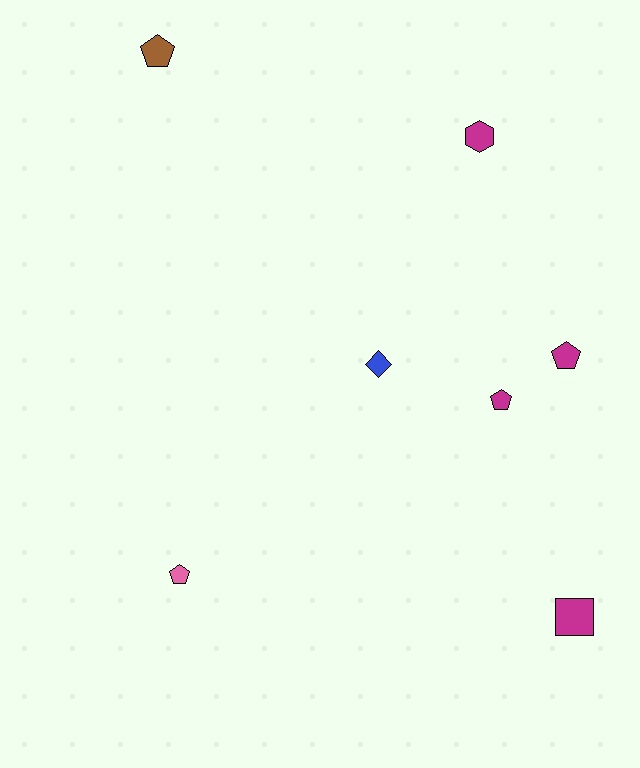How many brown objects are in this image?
There is 1 brown object.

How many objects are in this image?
There are 7 objects.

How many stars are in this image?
There are no stars.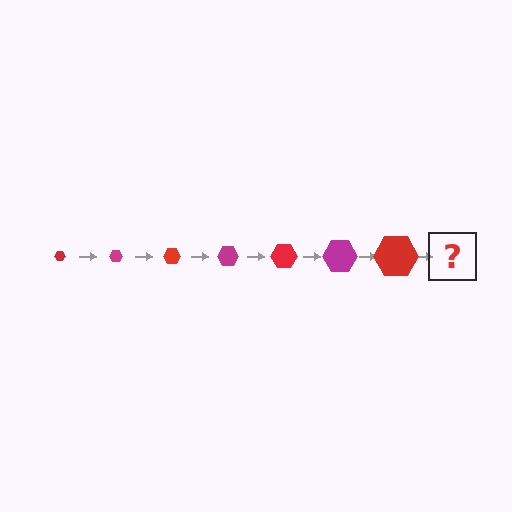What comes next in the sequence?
The next element should be a magenta hexagon, larger than the previous one.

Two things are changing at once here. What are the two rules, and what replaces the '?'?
The two rules are that the hexagon grows larger each step and the color cycles through red and magenta. The '?' should be a magenta hexagon, larger than the previous one.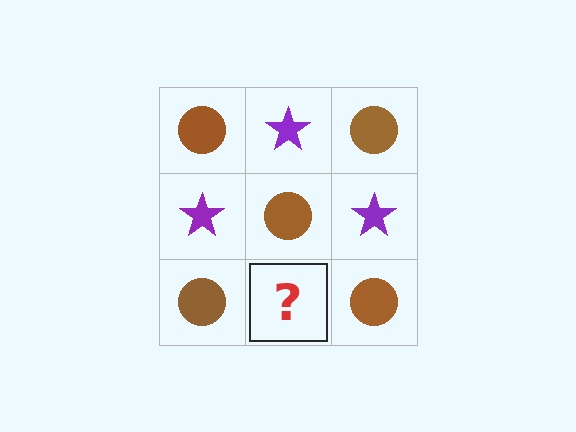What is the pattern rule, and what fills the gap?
The rule is that it alternates brown circle and purple star in a checkerboard pattern. The gap should be filled with a purple star.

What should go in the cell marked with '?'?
The missing cell should contain a purple star.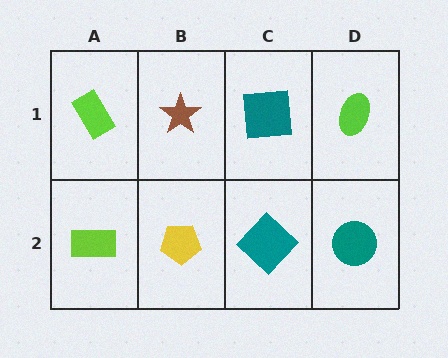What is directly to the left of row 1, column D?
A teal square.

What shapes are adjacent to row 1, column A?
A lime rectangle (row 2, column A), a brown star (row 1, column B).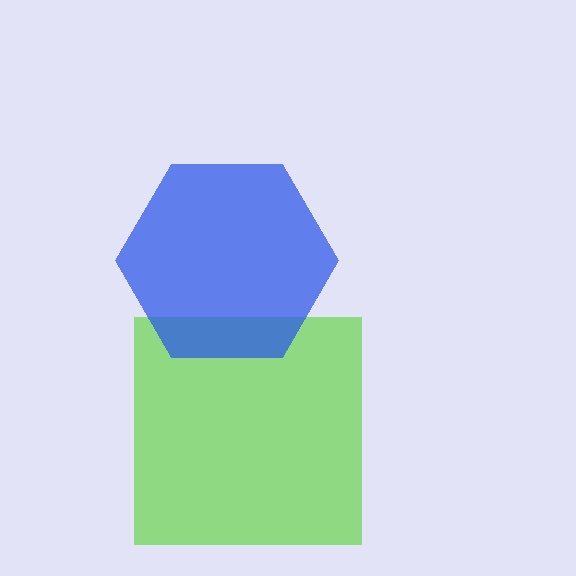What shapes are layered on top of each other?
The layered shapes are: a lime square, a blue hexagon.